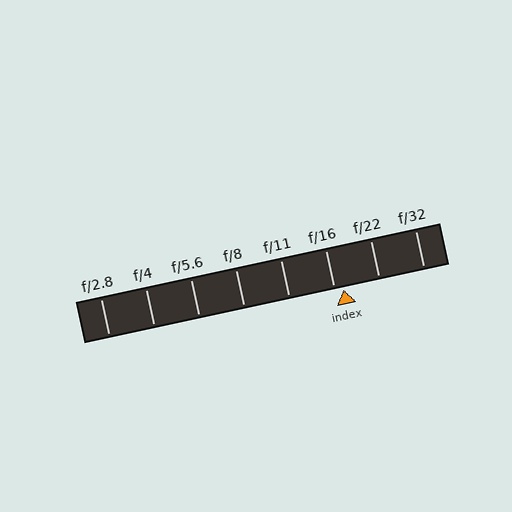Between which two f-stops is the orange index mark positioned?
The index mark is between f/16 and f/22.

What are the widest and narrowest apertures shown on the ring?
The widest aperture shown is f/2.8 and the narrowest is f/32.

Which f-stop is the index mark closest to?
The index mark is closest to f/16.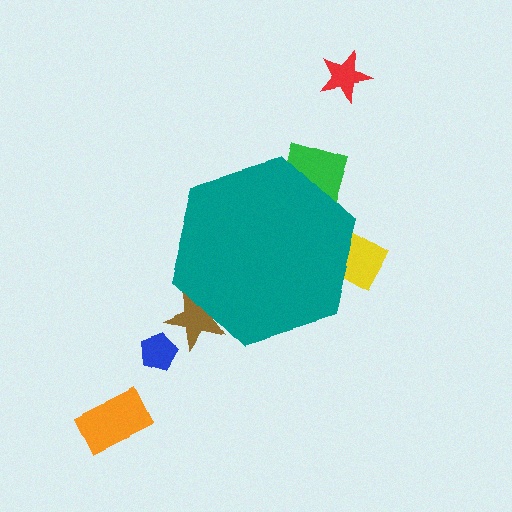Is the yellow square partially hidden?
Yes, the yellow square is partially hidden behind the teal hexagon.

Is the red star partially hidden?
No, the red star is fully visible.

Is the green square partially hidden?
Yes, the green square is partially hidden behind the teal hexagon.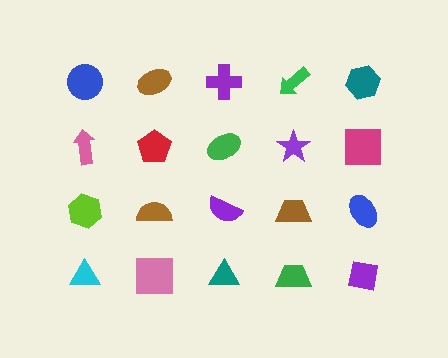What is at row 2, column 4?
A purple star.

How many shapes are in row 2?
5 shapes.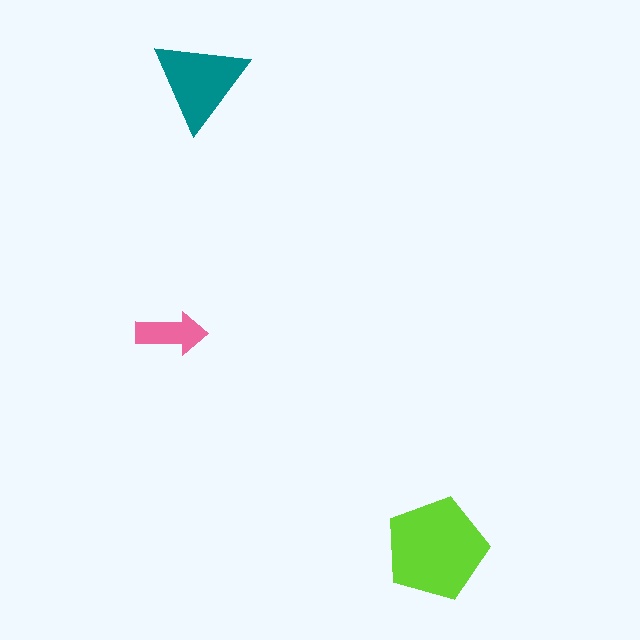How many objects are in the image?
There are 3 objects in the image.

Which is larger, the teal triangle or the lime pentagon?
The lime pentagon.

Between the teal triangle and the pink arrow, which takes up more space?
The teal triangle.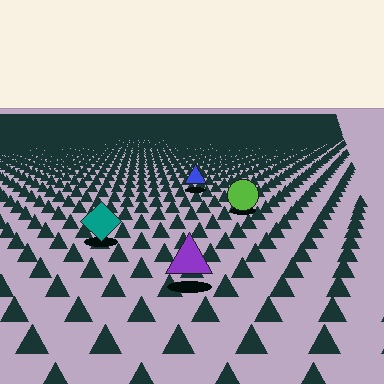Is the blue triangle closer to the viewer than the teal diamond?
No. The teal diamond is closer — you can tell from the texture gradient: the ground texture is coarser near it.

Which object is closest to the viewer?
The purple triangle is closest. The texture marks near it are larger and more spread out.